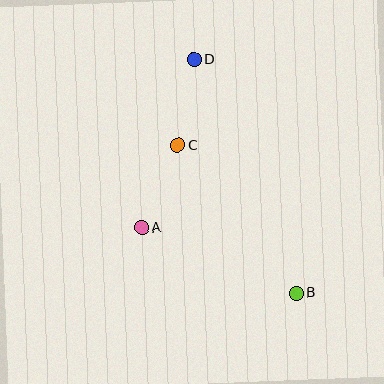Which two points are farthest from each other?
Points B and D are farthest from each other.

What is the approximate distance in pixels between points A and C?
The distance between A and C is approximately 90 pixels.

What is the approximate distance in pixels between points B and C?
The distance between B and C is approximately 190 pixels.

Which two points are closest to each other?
Points C and D are closest to each other.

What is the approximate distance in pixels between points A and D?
The distance between A and D is approximately 176 pixels.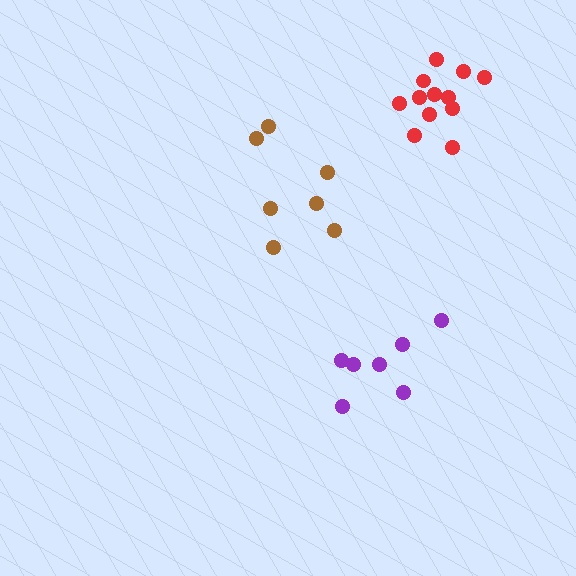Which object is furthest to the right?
The red cluster is rightmost.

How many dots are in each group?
Group 1: 7 dots, Group 2: 7 dots, Group 3: 12 dots (26 total).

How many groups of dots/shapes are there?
There are 3 groups.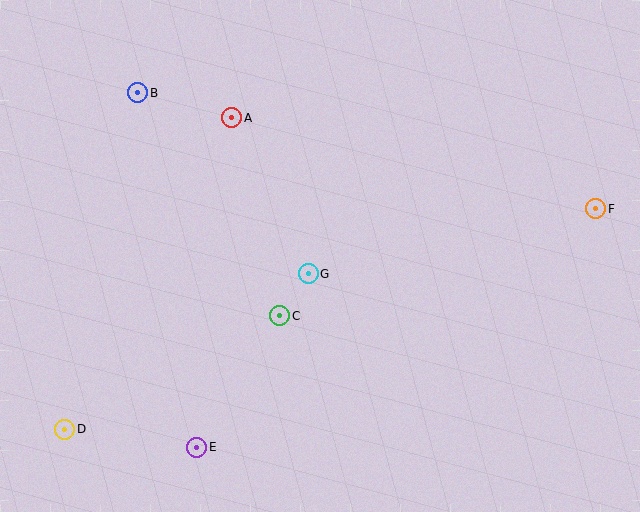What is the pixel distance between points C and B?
The distance between C and B is 264 pixels.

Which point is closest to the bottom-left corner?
Point D is closest to the bottom-left corner.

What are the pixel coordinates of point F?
Point F is at (596, 209).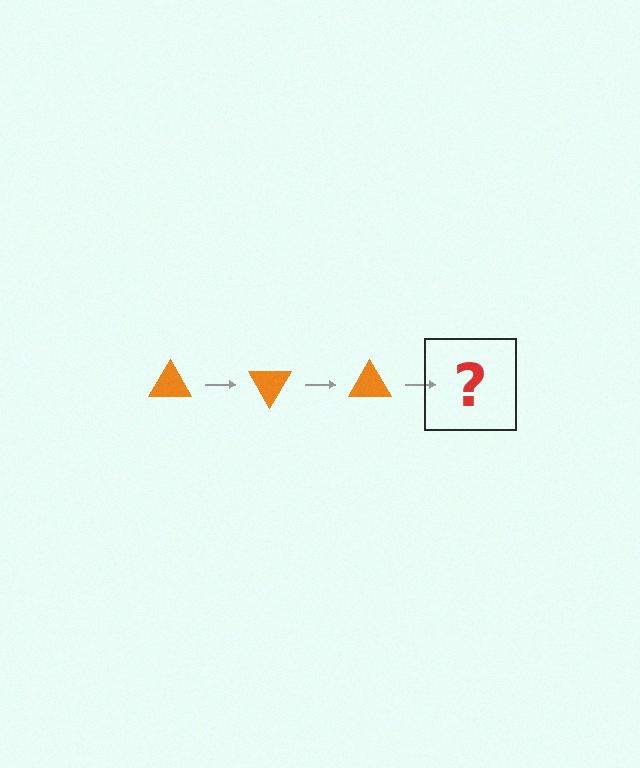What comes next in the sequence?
The next element should be an orange triangle rotated 180 degrees.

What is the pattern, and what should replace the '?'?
The pattern is that the triangle rotates 60 degrees each step. The '?' should be an orange triangle rotated 180 degrees.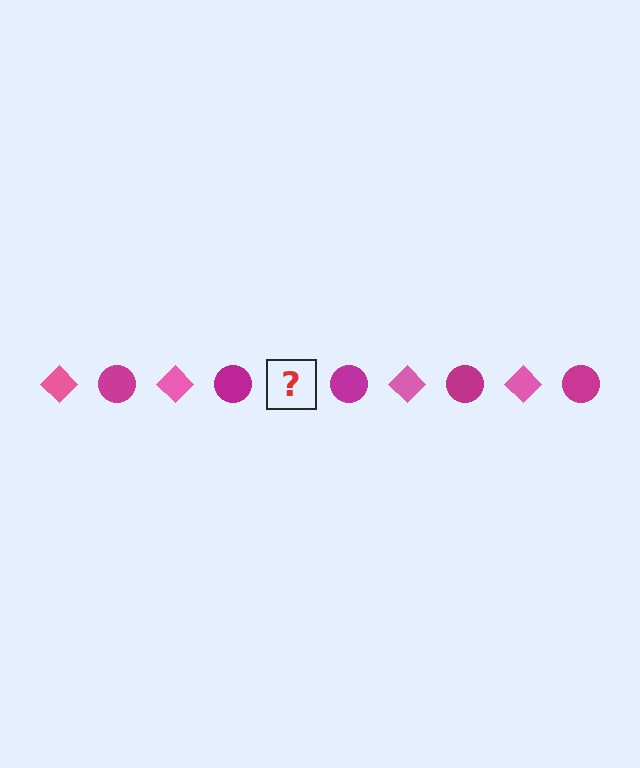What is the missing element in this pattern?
The missing element is a pink diamond.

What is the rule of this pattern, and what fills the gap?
The rule is that the pattern alternates between pink diamond and magenta circle. The gap should be filled with a pink diamond.